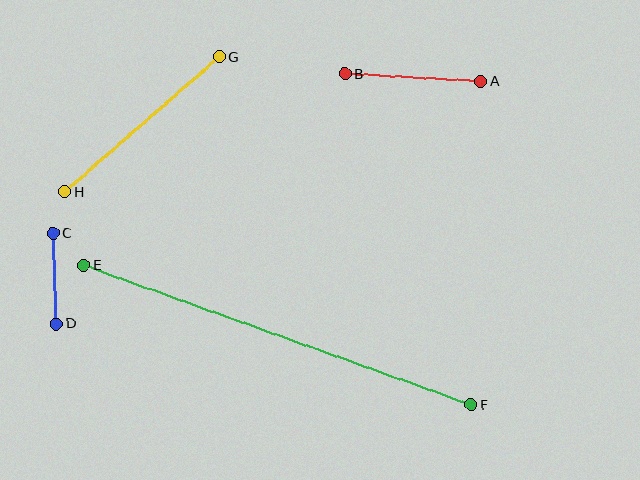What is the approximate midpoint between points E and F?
The midpoint is at approximately (277, 335) pixels.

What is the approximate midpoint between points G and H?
The midpoint is at approximately (142, 125) pixels.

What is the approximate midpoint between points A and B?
The midpoint is at approximately (413, 78) pixels.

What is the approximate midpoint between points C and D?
The midpoint is at approximately (55, 278) pixels.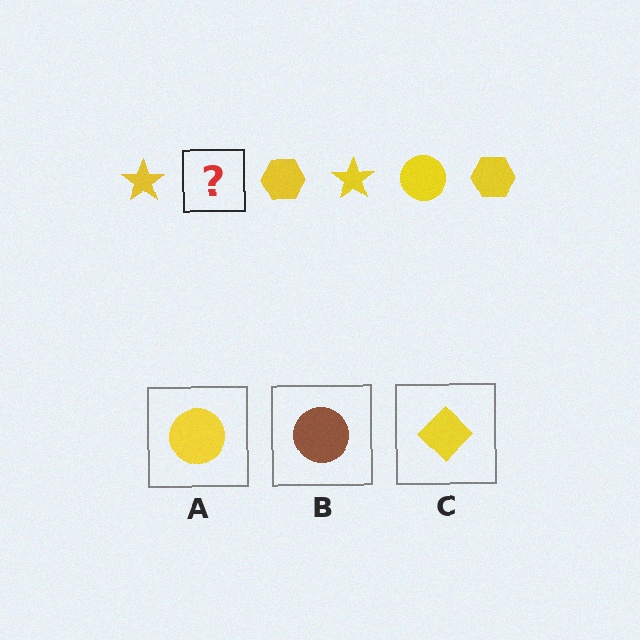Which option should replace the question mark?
Option A.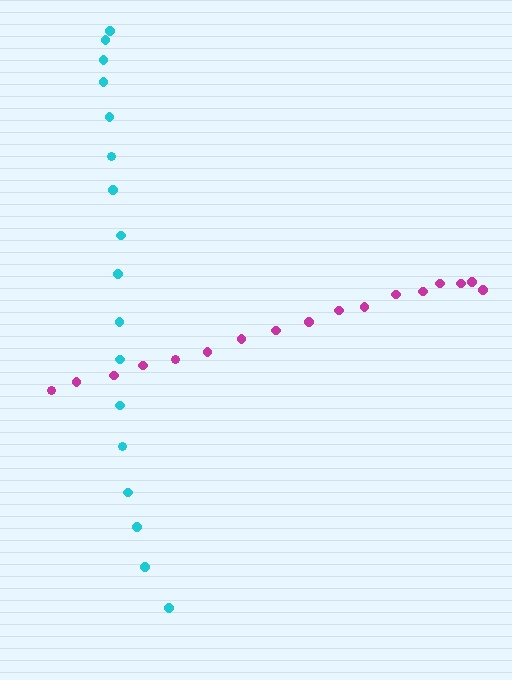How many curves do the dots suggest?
There are 2 distinct paths.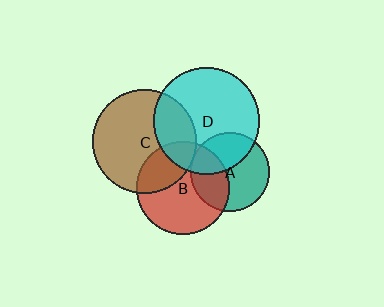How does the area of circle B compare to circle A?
Approximately 1.4 times.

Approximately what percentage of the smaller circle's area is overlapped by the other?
Approximately 20%.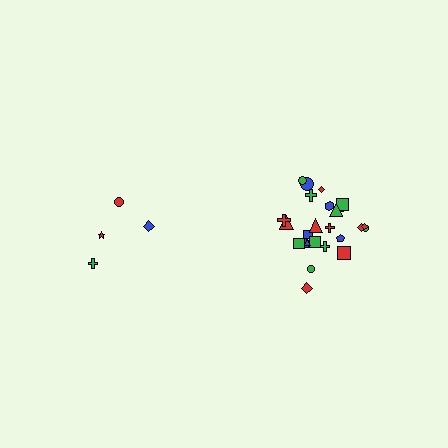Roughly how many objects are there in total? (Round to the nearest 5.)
Roughly 30 objects in total.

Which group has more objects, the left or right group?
The right group.